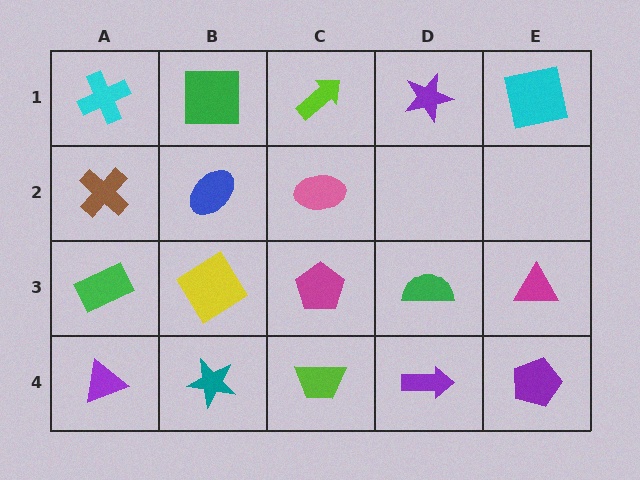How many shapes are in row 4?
5 shapes.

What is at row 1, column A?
A cyan cross.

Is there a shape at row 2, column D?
No, that cell is empty.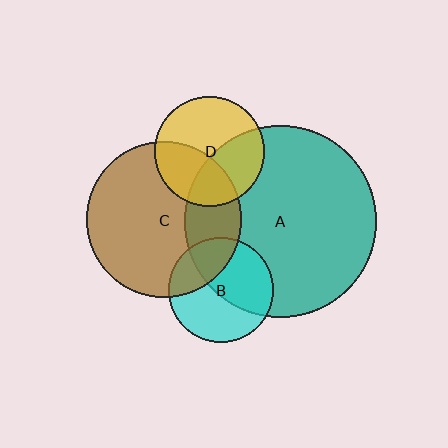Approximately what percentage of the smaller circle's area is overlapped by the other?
Approximately 25%.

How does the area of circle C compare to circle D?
Approximately 2.0 times.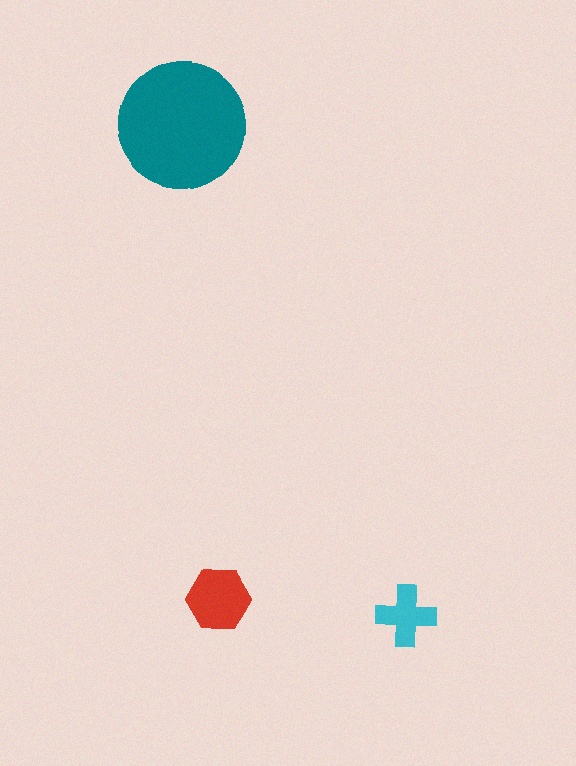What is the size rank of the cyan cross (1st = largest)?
3rd.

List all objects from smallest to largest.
The cyan cross, the red hexagon, the teal circle.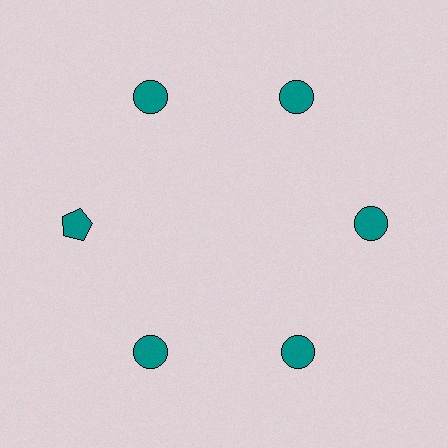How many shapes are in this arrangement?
There are 6 shapes arranged in a ring pattern.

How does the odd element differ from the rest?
It has a different shape: pentagon instead of circle.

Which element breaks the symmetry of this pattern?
The teal pentagon at roughly the 9 o'clock position breaks the symmetry. All other shapes are teal circles.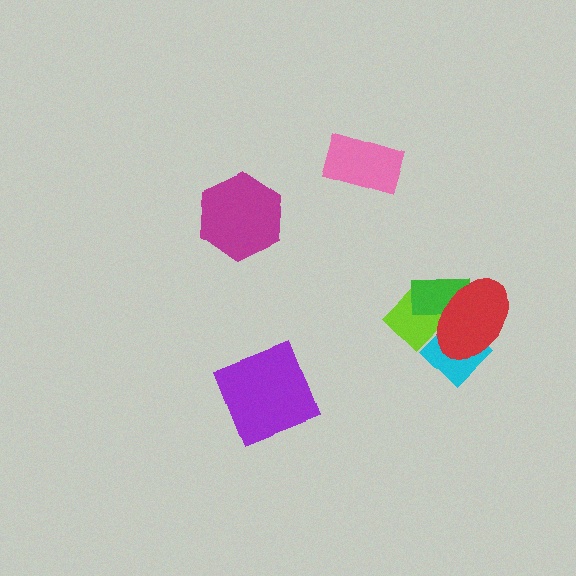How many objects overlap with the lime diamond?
3 objects overlap with the lime diamond.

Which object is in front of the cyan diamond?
The red ellipse is in front of the cyan diamond.